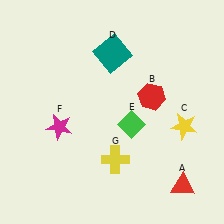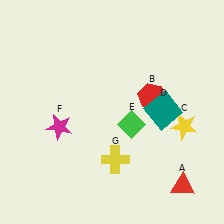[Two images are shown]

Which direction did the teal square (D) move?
The teal square (D) moved down.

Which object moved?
The teal square (D) moved down.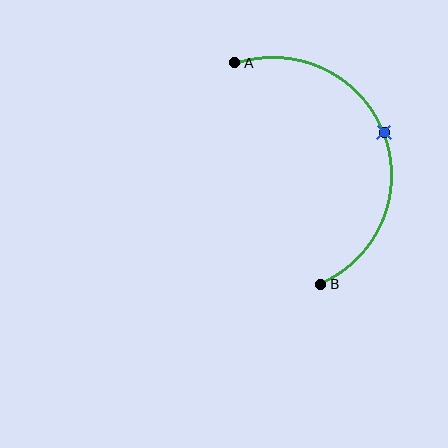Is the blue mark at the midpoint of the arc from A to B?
Yes. The blue mark lies on the arc at equal arc-length from both A and B — it is the arc midpoint.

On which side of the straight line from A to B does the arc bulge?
The arc bulges to the right of the straight line connecting A and B.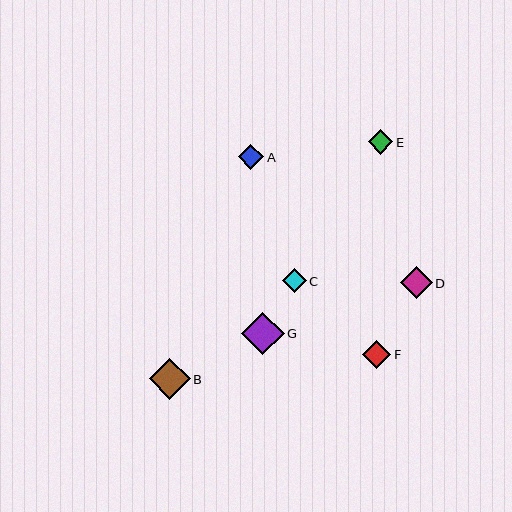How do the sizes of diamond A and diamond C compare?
Diamond A and diamond C are approximately the same size.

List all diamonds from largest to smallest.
From largest to smallest: G, B, D, F, A, E, C.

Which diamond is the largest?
Diamond G is the largest with a size of approximately 42 pixels.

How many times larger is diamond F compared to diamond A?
Diamond F is approximately 1.1 times the size of diamond A.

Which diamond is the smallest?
Diamond C is the smallest with a size of approximately 24 pixels.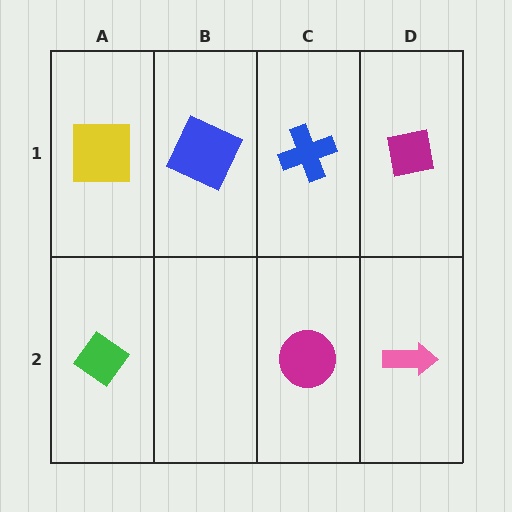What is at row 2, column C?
A magenta circle.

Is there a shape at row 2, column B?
No, that cell is empty.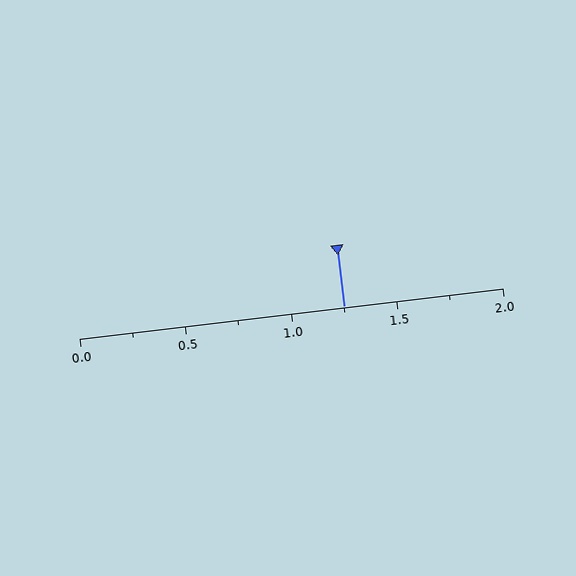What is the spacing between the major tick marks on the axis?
The major ticks are spaced 0.5 apart.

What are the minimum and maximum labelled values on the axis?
The axis runs from 0.0 to 2.0.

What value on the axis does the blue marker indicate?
The marker indicates approximately 1.25.